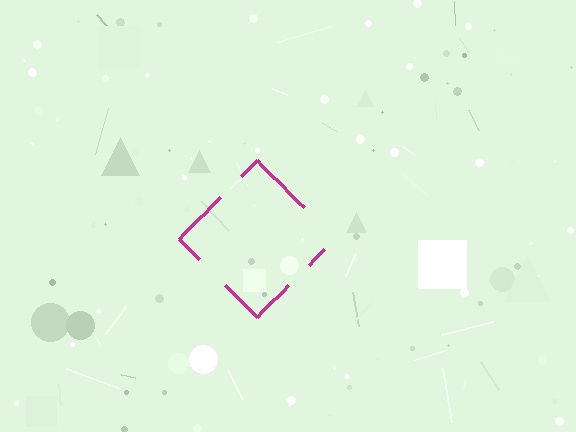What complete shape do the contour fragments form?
The contour fragments form a diamond.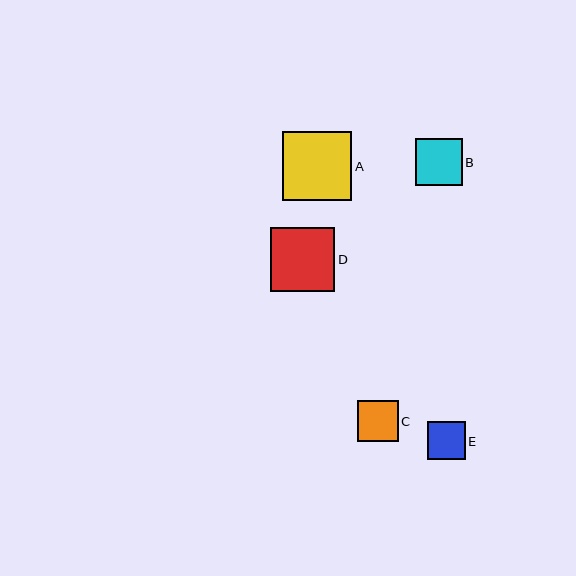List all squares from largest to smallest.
From largest to smallest: A, D, B, C, E.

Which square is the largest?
Square A is the largest with a size of approximately 69 pixels.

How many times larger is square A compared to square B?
Square A is approximately 1.5 times the size of square B.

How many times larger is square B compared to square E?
Square B is approximately 1.2 times the size of square E.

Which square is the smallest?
Square E is the smallest with a size of approximately 38 pixels.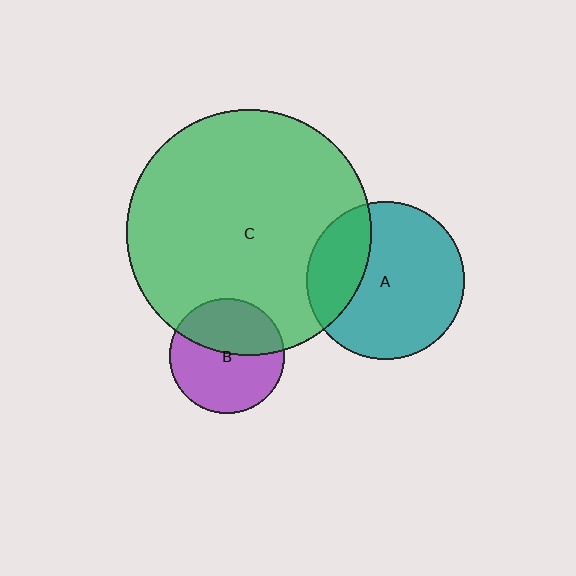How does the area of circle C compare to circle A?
Approximately 2.4 times.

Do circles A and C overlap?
Yes.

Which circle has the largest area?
Circle C (green).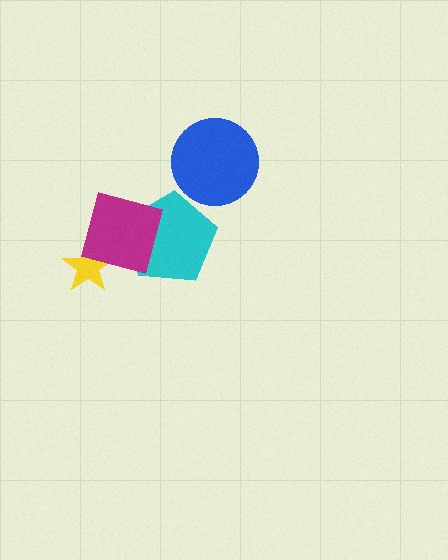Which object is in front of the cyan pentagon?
The magenta square is in front of the cyan pentagon.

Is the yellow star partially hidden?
Yes, it is partially covered by another shape.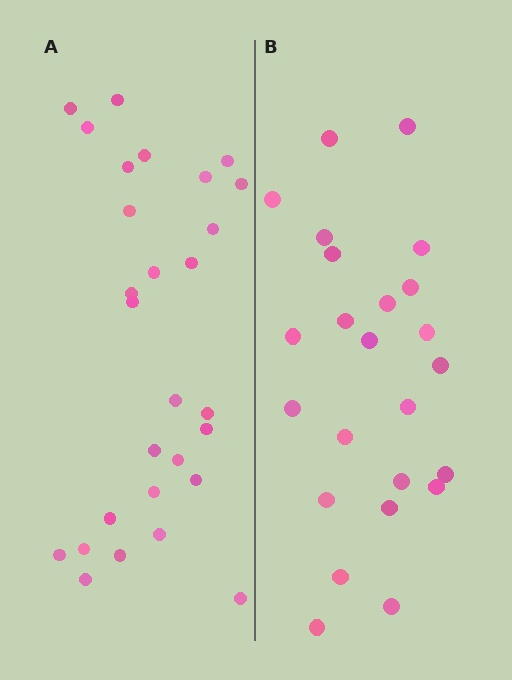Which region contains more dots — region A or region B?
Region A (the left region) has more dots.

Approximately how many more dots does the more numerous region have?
Region A has about 4 more dots than region B.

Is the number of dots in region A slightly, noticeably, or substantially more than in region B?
Region A has only slightly more — the two regions are fairly close. The ratio is roughly 1.2 to 1.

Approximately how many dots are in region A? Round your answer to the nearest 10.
About 30 dots. (The exact count is 28, which rounds to 30.)